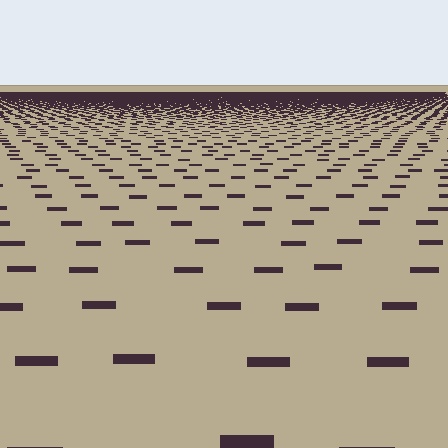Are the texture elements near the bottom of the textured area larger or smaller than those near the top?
Larger. Near the bottom, elements are closer to the viewer and appear at a bigger on-screen size.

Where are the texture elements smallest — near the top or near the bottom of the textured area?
Near the top.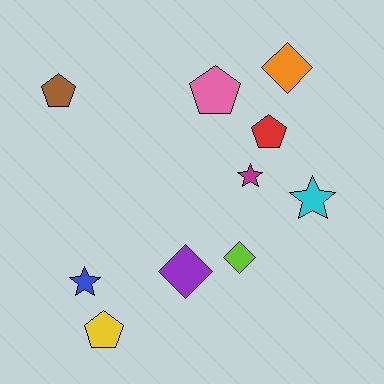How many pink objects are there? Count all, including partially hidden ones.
There is 1 pink object.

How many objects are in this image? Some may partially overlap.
There are 10 objects.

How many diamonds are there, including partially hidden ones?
There are 3 diamonds.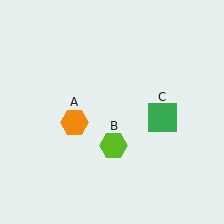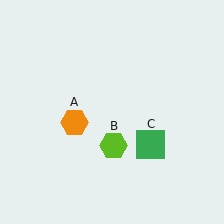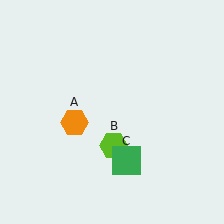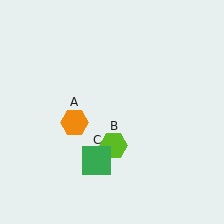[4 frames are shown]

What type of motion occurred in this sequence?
The green square (object C) rotated clockwise around the center of the scene.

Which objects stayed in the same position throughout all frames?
Orange hexagon (object A) and lime hexagon (object B) remained stationary.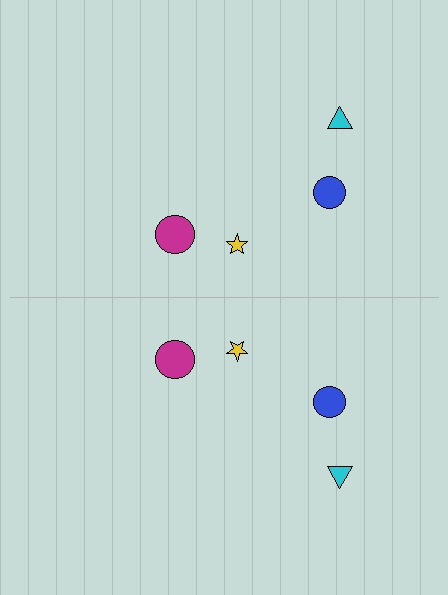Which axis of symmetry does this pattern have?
The pattern has a horizontal axis of symmetry running through the center of the image.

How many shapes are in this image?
There are 8 shapes in this image.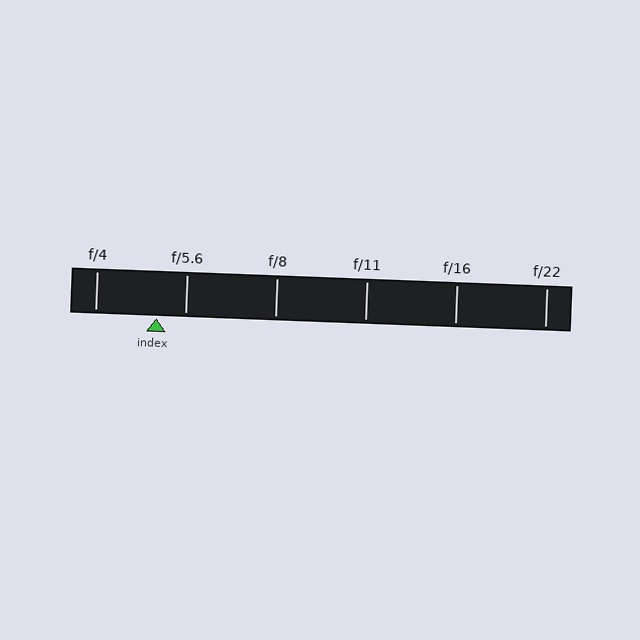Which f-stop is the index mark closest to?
The index mark is closest to f/5.6.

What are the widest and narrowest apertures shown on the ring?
The widest aperture shown is f/4 and the narrowest is f/22.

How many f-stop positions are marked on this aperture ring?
There are 6 f-stop positions marked.